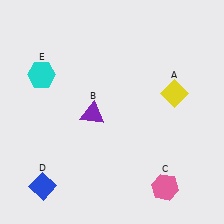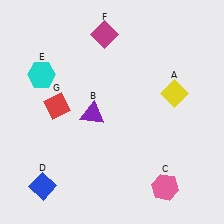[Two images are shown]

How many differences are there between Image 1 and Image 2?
There are 2 differences between the two images.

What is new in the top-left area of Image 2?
A magenta diamond (F) was added in the top-left area of Image 2.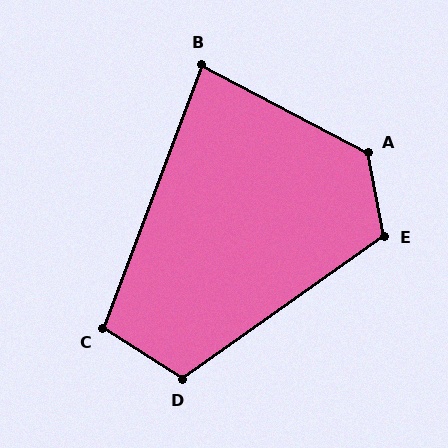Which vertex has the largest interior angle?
A, at approximately 129 degrees.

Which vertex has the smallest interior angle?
B, at approximately 83 degrees.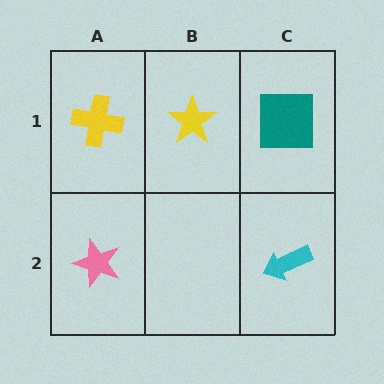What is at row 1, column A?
A yellow cross.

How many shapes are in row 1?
3 shapes.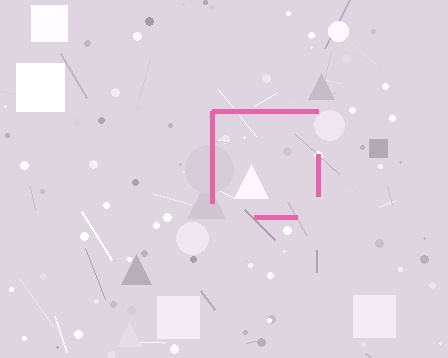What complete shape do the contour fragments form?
The contour fragments form a square.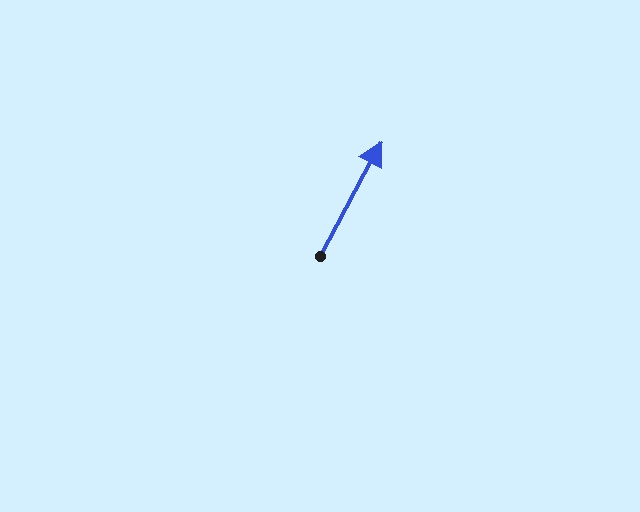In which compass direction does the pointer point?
Northeast.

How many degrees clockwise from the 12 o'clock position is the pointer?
Approximately 28 degrees.